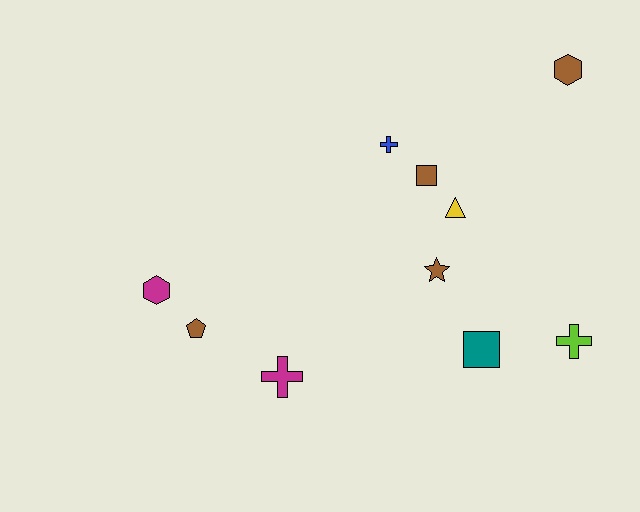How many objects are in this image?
There are 10 objects.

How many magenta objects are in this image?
There are 2 magenta objects.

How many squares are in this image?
There are 2 squares.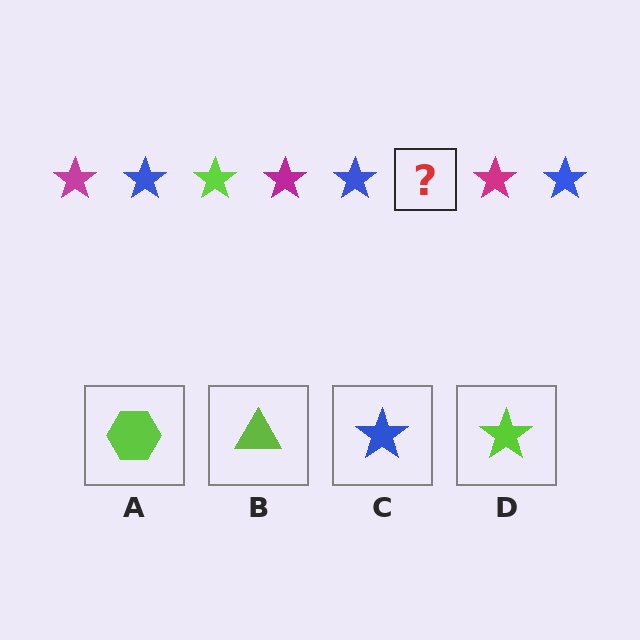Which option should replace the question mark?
Option D.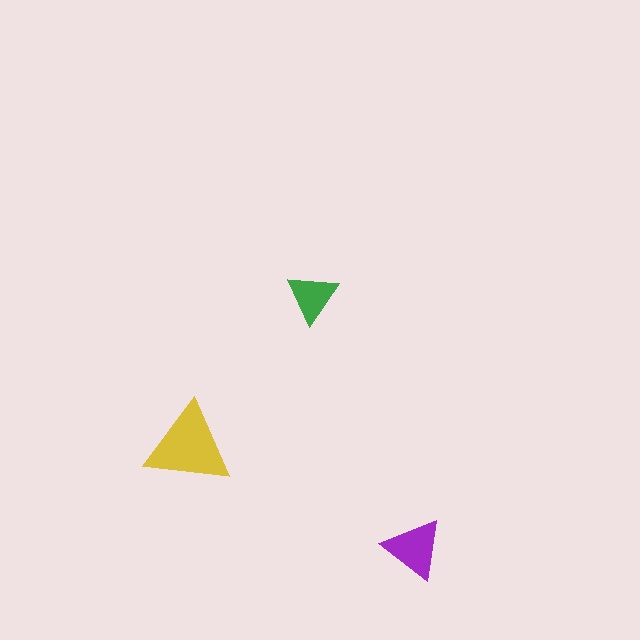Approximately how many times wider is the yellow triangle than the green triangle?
About 1.5 times wider.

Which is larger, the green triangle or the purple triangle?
The purple one.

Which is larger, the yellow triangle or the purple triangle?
The yellow one.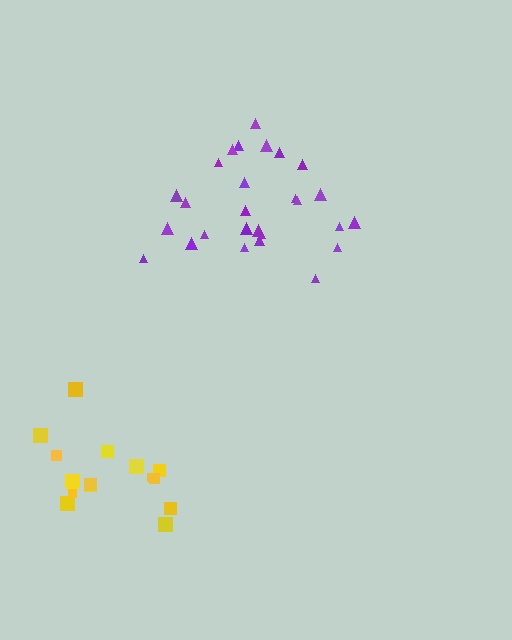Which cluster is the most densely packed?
Purple.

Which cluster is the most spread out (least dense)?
Yellow.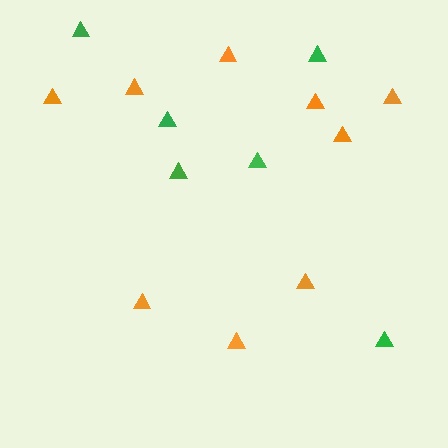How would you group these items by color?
There are 2 groups: one group of orange triangles (9) and one group of green triangles (6).